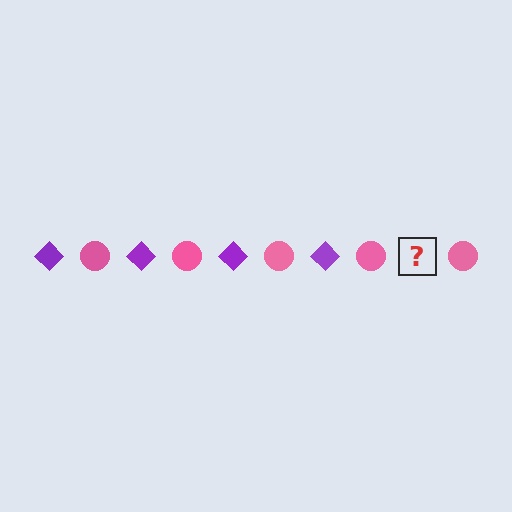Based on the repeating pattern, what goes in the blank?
The blank should be a purple diamond.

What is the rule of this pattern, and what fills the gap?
The rule is that the pattern alternates between purple diamond and pink circle. The gap should be filled with a purple diamond.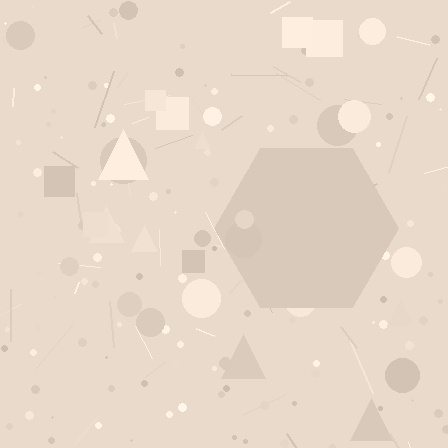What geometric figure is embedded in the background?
A hexagon is embedded in the background.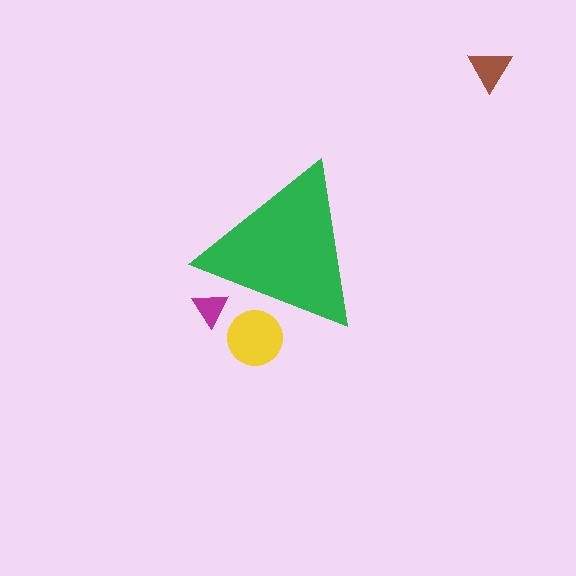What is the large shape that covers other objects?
A green triangle.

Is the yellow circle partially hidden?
Yes, the yellow circle is partially hidden behind the green triangle.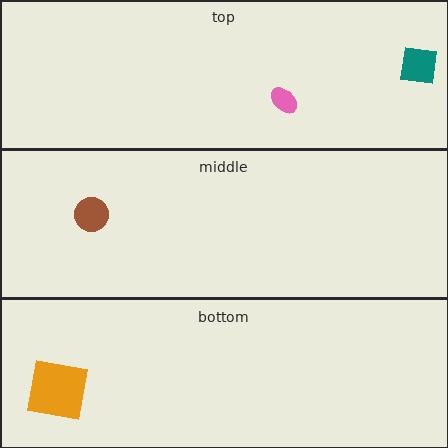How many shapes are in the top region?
2.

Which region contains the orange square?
The bottom region.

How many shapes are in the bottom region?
1.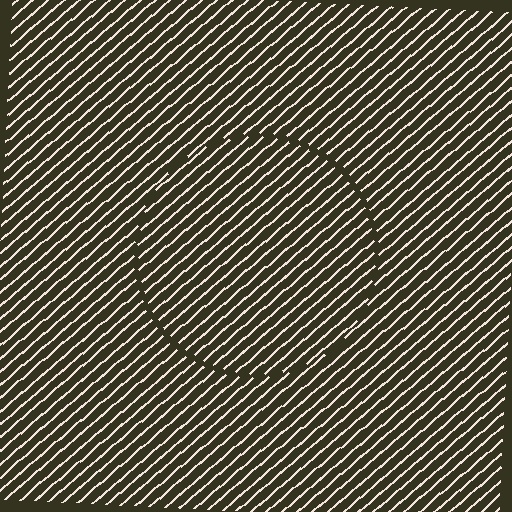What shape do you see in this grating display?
An illusory circle. The interior of the shape contains the same grating, shifted by half a period — the contour is defined by the phase discontinuity where line-ends from the inner and outer gratings abut.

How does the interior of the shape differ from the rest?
The interior of the shape contains the same grating, shifted by half a period — the contour is defined by the phase discontinuity where line-ends from the inner and outer gratings abut.